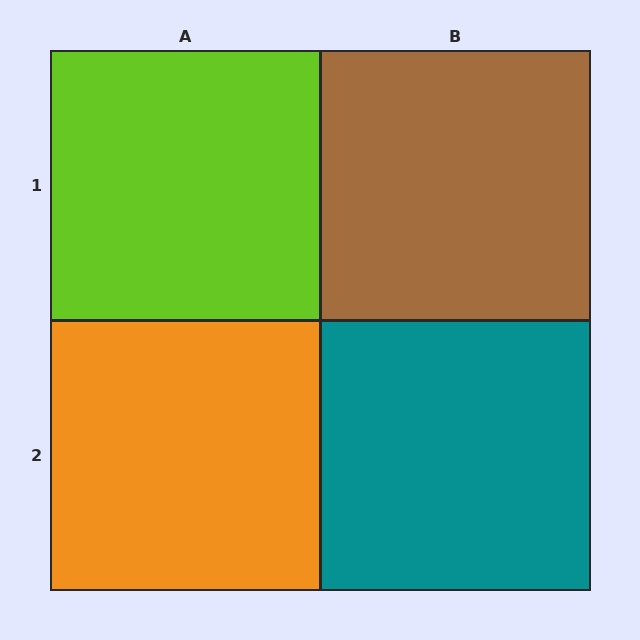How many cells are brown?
1 cell is brown.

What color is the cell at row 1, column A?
Lime.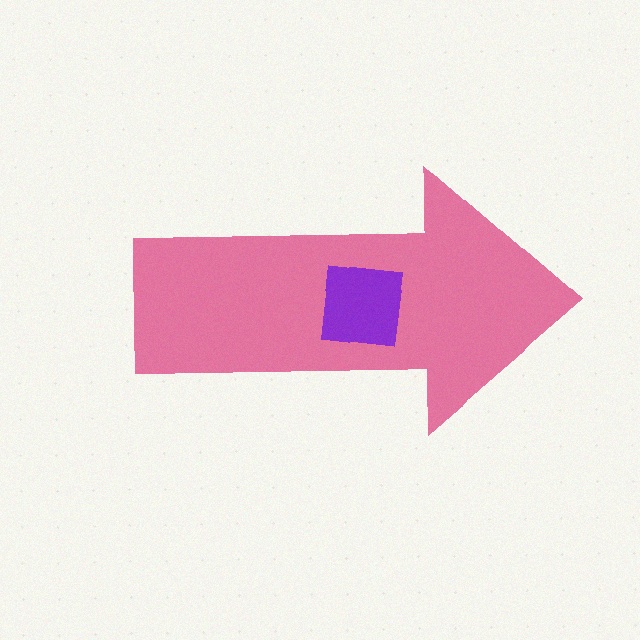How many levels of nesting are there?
2.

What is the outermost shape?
The pink arrow.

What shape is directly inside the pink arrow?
The purple square.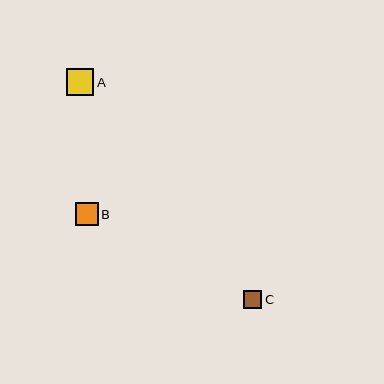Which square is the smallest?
Square C is the smallest with a size of approximately 19 pixels.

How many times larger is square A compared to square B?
Square A is approximately 1.2 times the size of square B.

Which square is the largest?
Square A is the largest with a size of approximately 27 pixels.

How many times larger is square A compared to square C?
Square A is approximately 1.4 times the size of square C.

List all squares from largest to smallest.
From largest to smallest: A, B, C.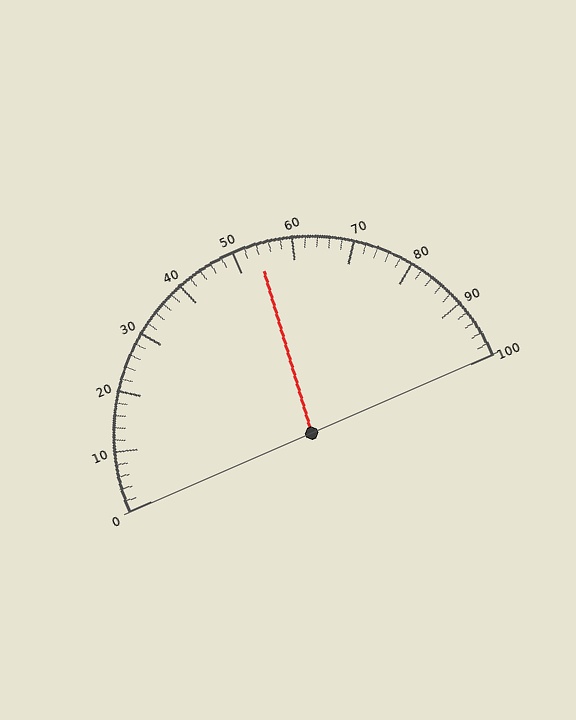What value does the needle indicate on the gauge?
The needle indicates approximately 54.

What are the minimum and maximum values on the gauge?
The gauge ranges from 0 to 100.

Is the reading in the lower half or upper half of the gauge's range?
The reading is in the upper half of the range (0 to 100).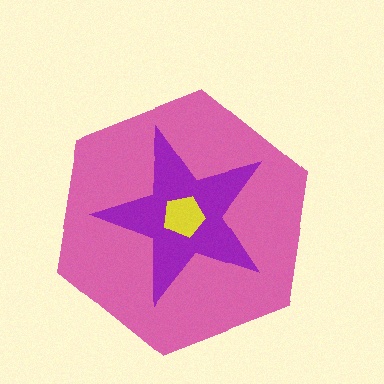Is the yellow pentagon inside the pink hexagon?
Yes.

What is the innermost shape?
The yellow pentagon.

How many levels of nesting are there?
3.